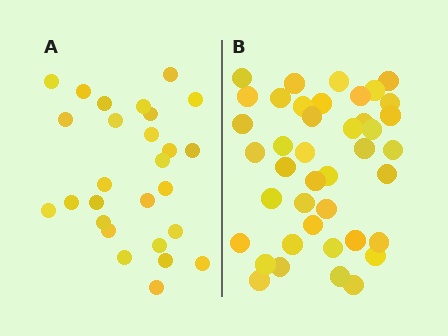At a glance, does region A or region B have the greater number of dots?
Region B (the right region) has more dots.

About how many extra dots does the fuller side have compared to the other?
Region B has approximately 15 more dots than region A.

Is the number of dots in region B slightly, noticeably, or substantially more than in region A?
Region B has substantially more. The ratio is roughly 1.5 to 1.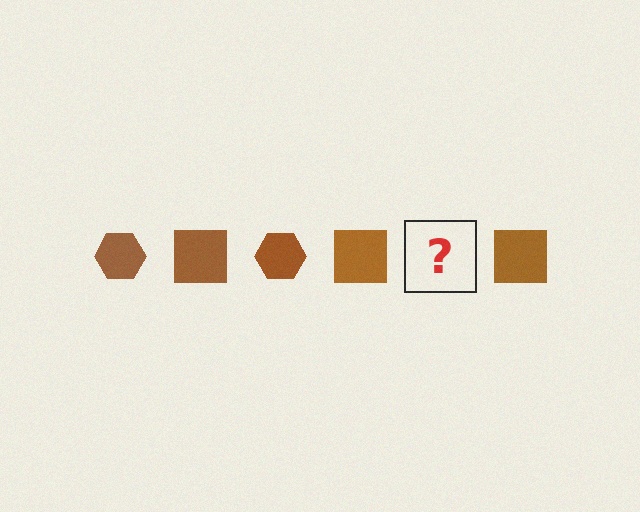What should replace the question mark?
The question mark should be replaced with a brown hexagon.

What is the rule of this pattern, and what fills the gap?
The rule is that the pattern cycles through hexagon, square shapes in brown. The gap should be filled with a brown hexagon.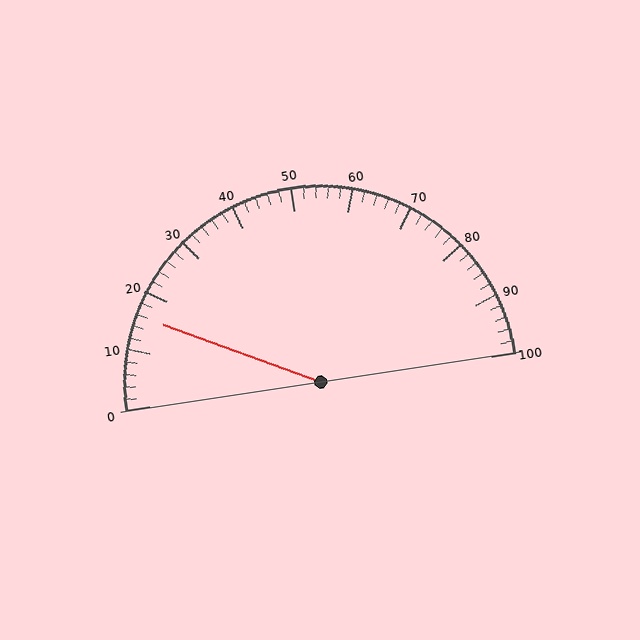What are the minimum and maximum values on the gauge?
The gauge ranges from 0 to 100.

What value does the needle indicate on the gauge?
The needle indicates approximately 16.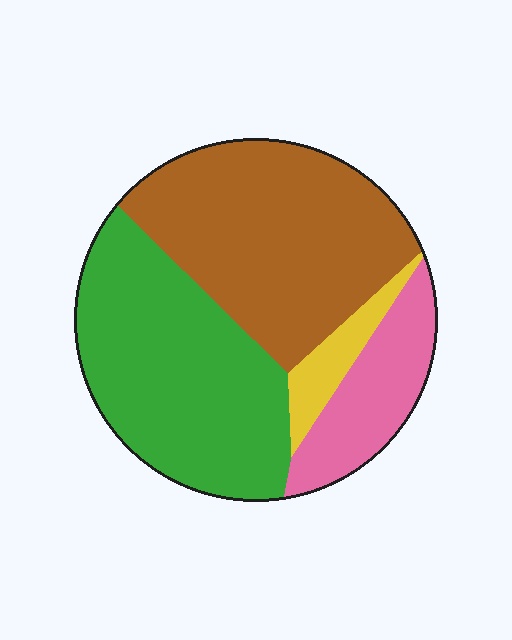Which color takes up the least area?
Yellow, at roughly 5%.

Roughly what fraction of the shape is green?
Green takes up about two fifths (2/5) of the shape.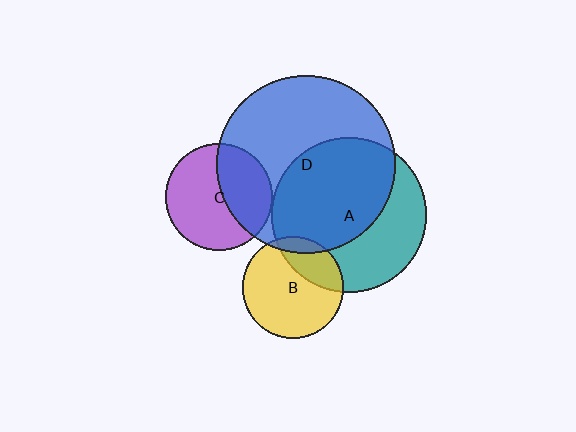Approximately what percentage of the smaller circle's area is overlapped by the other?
Approximately 40%.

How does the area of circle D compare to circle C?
Approximately 2.8 times.